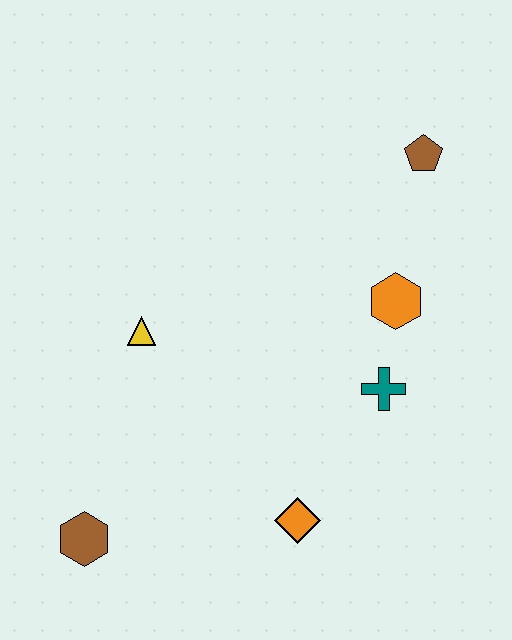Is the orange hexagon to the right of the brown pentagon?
No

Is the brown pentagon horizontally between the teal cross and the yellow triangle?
No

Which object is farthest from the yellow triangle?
The brown pentagon is farthest from the yellow triangle.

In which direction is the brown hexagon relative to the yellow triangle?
The brown hexagon is below the yellow triangle.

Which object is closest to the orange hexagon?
The teal cross is closest to the orange hexagon.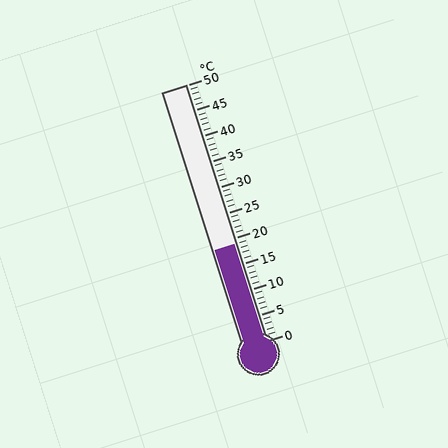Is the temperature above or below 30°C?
The temperature is below 30°C.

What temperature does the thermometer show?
The thermometer shows approximately 19°C.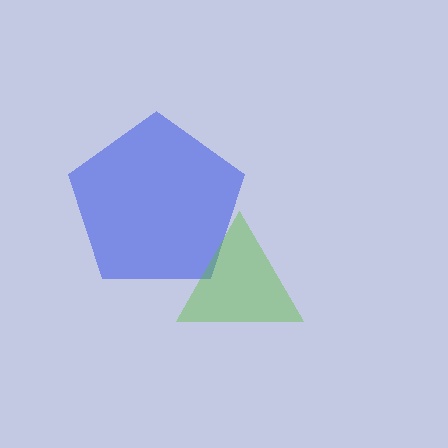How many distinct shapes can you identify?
There are 2 distinct shapes: a blue pentagon, a lime triangle.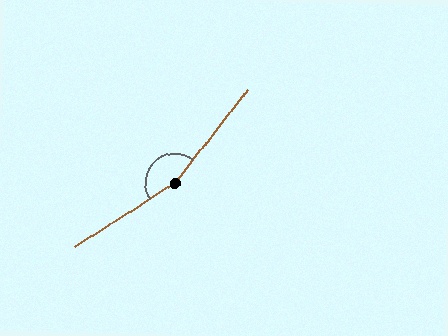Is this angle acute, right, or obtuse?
It is obtuse.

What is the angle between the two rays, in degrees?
Approximately 160 degrees.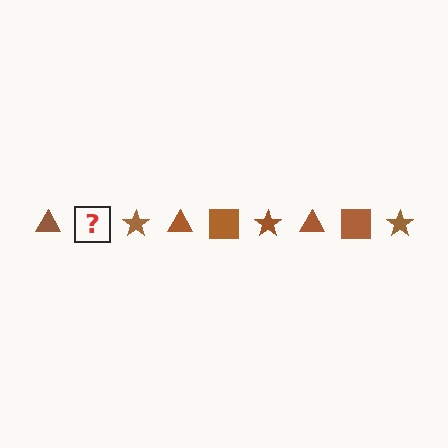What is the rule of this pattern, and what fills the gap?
The rule is that the pattern cycles through triangle, square, star shapes in brown. The gap should be filled with a brown square.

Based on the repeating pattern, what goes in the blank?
The blank should be a brown square.